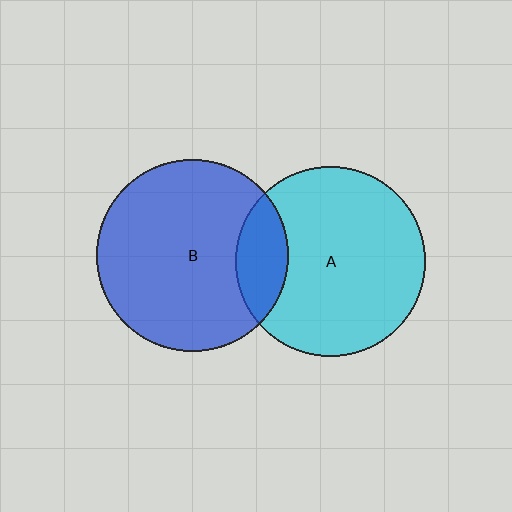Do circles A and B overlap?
Yes.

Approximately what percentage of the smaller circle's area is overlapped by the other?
Approximately 15%.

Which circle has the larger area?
Circle B (blue).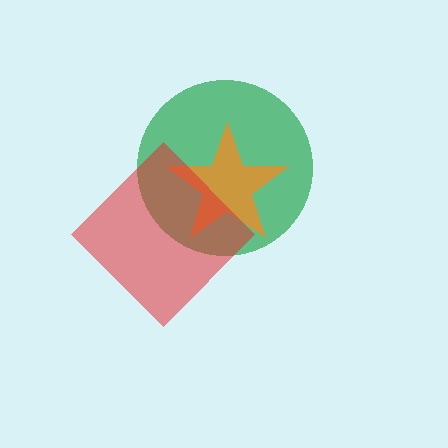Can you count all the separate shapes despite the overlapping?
Yes, there are 3 separate shapes.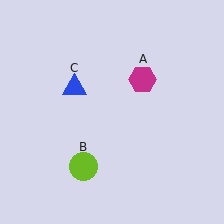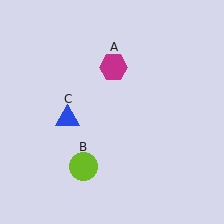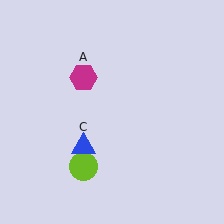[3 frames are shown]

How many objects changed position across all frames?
2 objects changed position: magenta hexagon (object A), blue triangle (object C).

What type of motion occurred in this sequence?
The magenta hexagon (object A), blue triangle (object C) rotated counterclockwise around the center of the scene.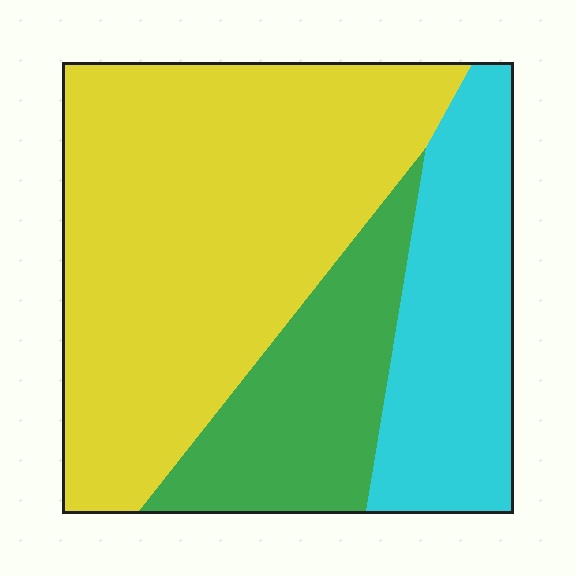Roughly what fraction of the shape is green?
Green covers 21% of the shape.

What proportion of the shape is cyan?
Cyan takes up about one quarter (1/4) of the shape.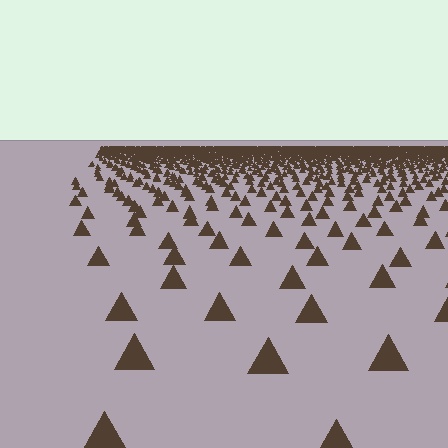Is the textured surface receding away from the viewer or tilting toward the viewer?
The surface is receding away from the viewer. Texture elements get smaller and denser toward the top.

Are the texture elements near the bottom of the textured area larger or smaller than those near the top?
Larger. Near the bottom, elements are closer to the viewer and appear at a bigger on-screen size.